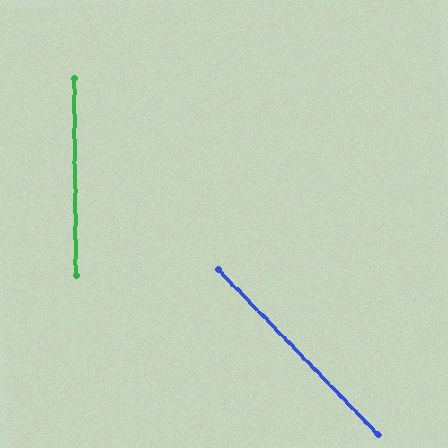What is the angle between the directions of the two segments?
Approximately 44 degrees.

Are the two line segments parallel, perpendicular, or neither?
Neither parallel nor perpendicular — they differ by about 44°.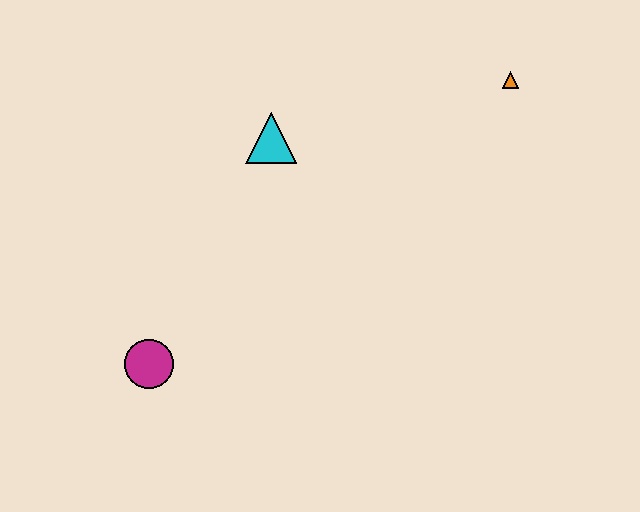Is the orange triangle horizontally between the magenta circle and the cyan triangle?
No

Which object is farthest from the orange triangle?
The magenta circle is farthest from the orange triangle.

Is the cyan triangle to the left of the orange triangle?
Yes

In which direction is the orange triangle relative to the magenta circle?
The orange triangle is to the right of the magenta circle.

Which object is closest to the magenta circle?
The cyan triangle is closest to the magenta circle.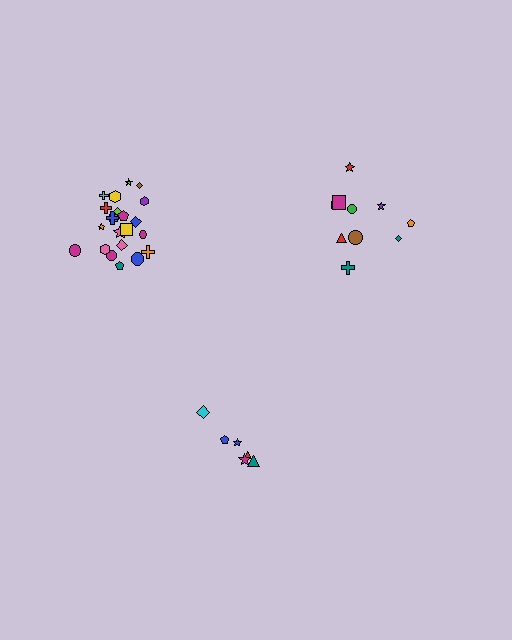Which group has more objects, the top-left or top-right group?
The top-left group.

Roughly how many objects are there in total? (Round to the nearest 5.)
Roughly 40 objects in total.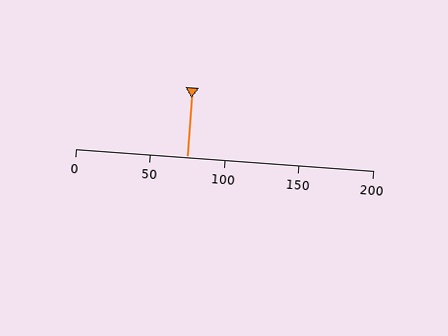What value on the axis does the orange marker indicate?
The marker indicates approximately 75.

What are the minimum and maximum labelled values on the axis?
The axis runs from 0 to 200.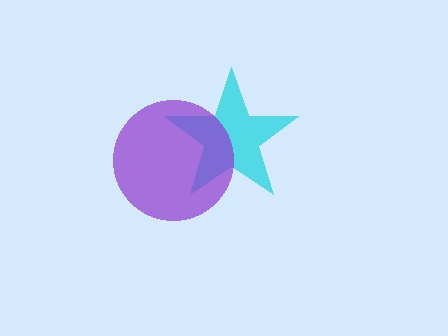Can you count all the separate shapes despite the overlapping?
Yes, there are 2 separate shapes.